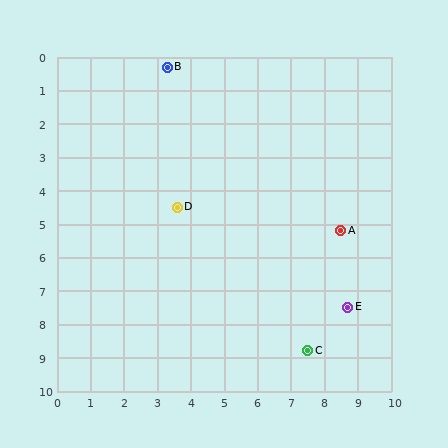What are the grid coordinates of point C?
Point C is at approximately (7.5, 8.8).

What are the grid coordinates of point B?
Point B is at approximately (3.3, 0.3).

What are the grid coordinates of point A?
Point A is at approximately (8.5, 5.2).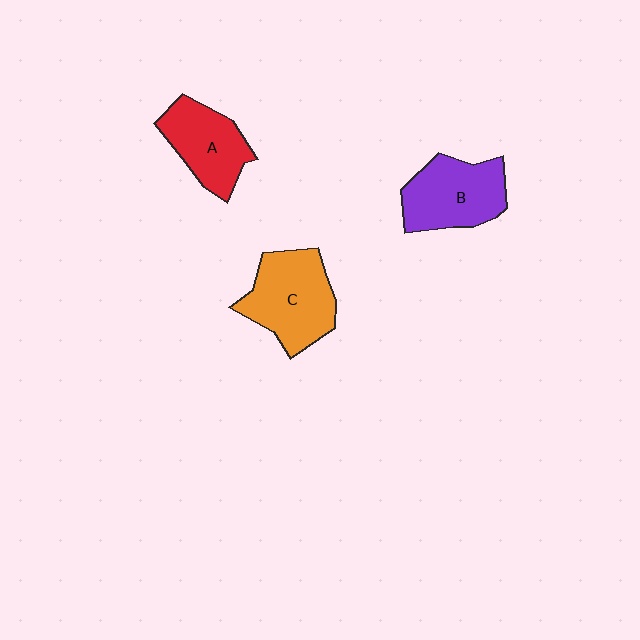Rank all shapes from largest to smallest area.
From largest to smallest: C (orange), B (purple), A (red).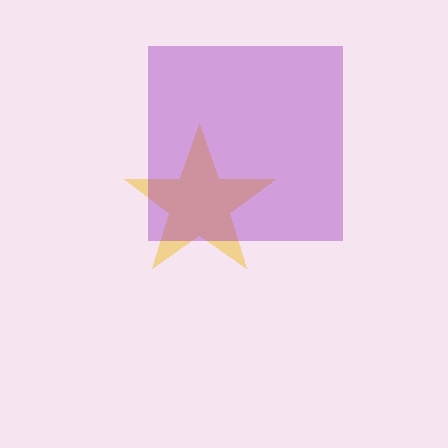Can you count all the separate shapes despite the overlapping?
Yes, there are 2 separate shapes.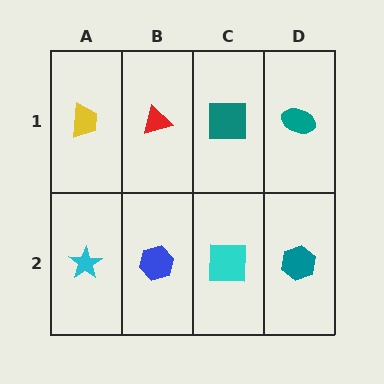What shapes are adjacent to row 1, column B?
A blue hexagon (row 2, column B), a yellow trapezoid (row 1, column A), a teal square (row 1, column C).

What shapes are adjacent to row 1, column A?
A cyan star (row 2, column A), a red triangle (row 1, column B).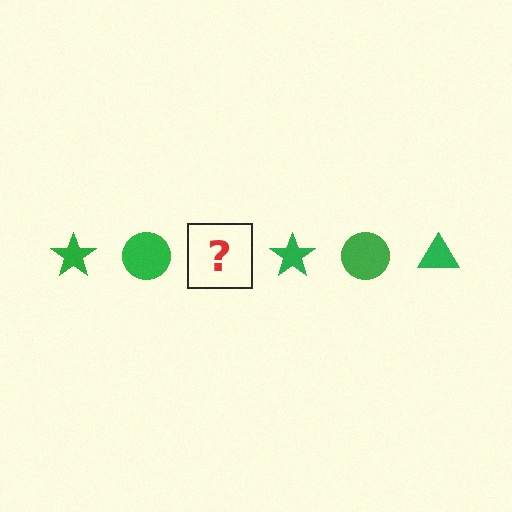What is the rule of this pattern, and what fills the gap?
The rule is that the pattern cycles through star, circle, triangle shapes in green. The gap should be filled with a green triangle.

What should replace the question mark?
The question mark should be replaced with a green triangle.